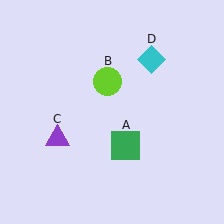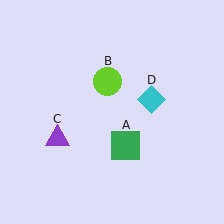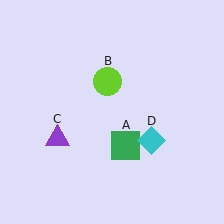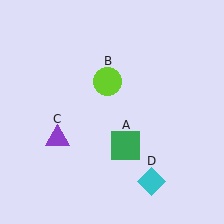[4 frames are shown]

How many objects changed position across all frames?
1 object changed position: cyan diamond (object D).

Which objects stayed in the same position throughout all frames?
Green square (object A) and lime circle (object B) and purple triangle (object C) remained stationary.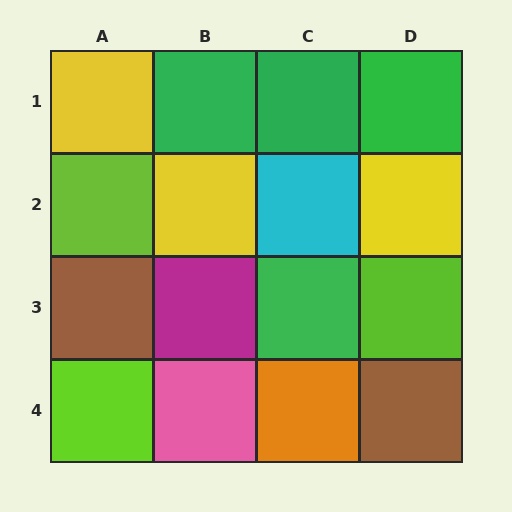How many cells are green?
4 cells are green.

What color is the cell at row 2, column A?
Lime.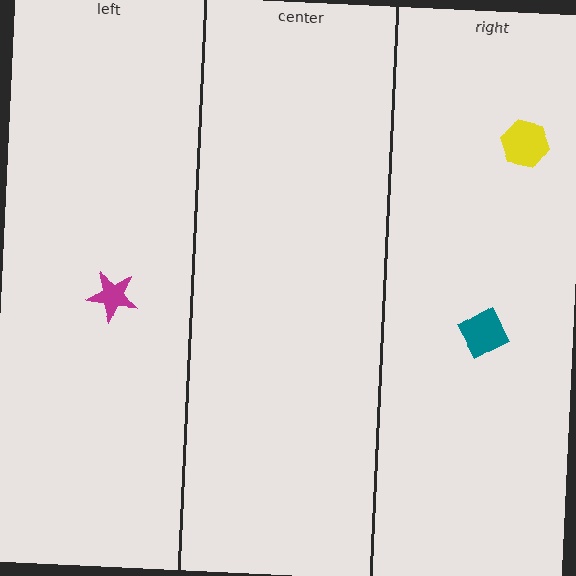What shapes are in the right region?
The teal diamond, the yellow hexagon.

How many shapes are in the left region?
1.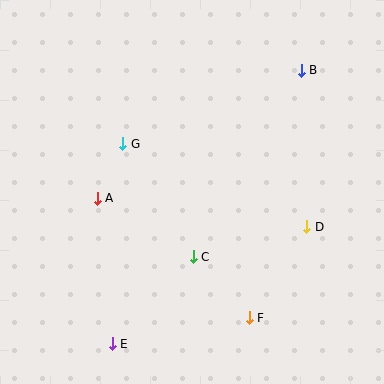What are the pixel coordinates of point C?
Point C is at (193, 257).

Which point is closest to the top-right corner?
Point B is closest to the top-right corner.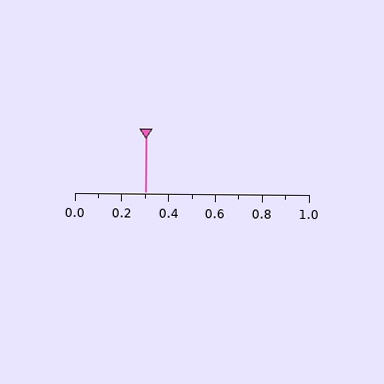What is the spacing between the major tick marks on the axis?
The major ticks are spaced 0.2 apart.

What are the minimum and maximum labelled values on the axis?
The axis runs from 0.0 to 1.0.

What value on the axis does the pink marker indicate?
The marker indicates approximately 0.3.